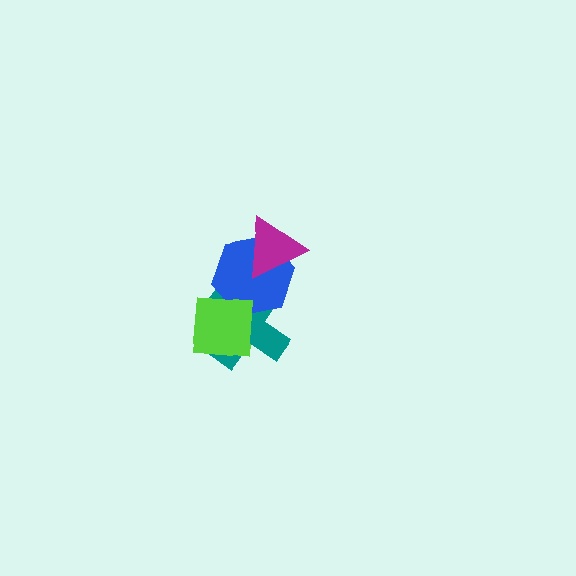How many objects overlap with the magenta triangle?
1 object overlaps with the magenta triangle.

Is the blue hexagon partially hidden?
Yes, it is partially covered by another shape.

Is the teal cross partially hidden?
Yes, it is partially covered by another shape.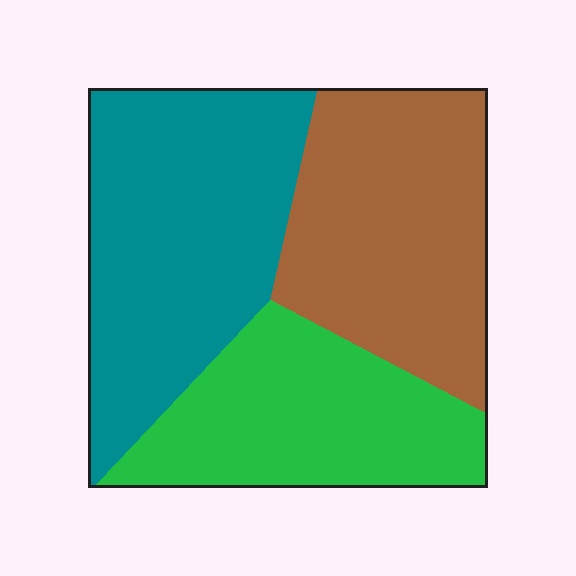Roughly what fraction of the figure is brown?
Brown takes up between a quarter and a half of the figure.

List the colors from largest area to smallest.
From largest to smallest: teal, brown, green.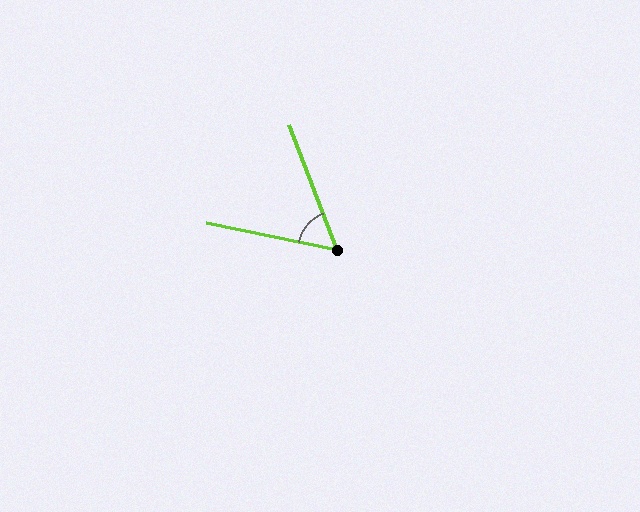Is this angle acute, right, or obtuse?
It is acute.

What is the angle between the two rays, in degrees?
Approximately 57 degrees.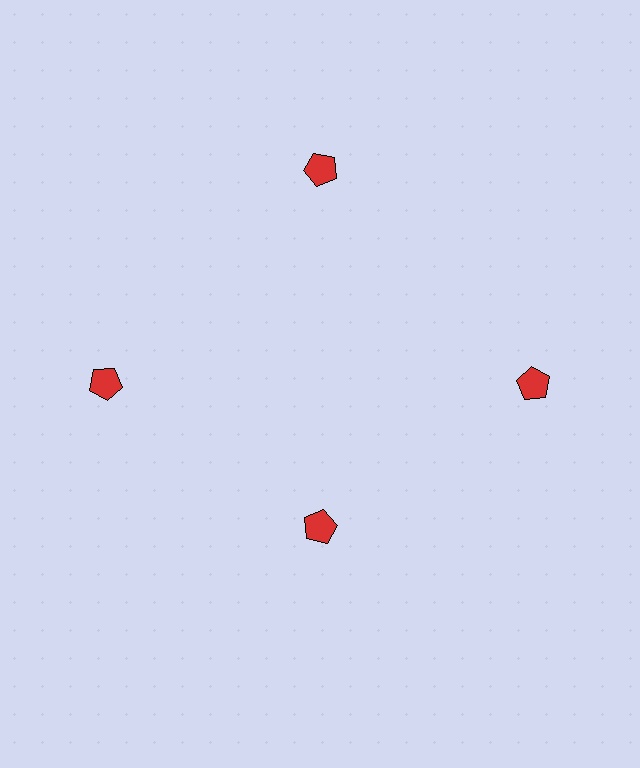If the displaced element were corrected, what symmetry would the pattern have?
It would have 4-fold rotational symmetry — the pattern would map onto itself every 90 degrees.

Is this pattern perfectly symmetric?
No. The 4 red pentagons are arranged in a ring, but one element near the 6 o'clock position is pulled inward toward the center, breaking the 4-fold rotational symmetry.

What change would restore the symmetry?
The symmetry would be restored by moving it outward, back onto the ring so that all 4 pentagons sit at equal angles and equal distance from the center.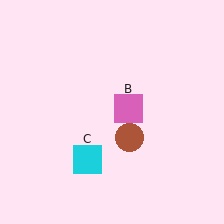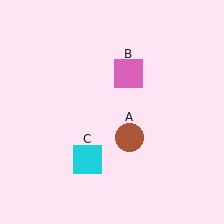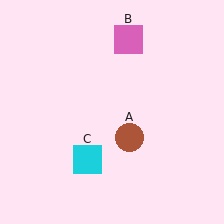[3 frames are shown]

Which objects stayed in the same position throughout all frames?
Brown circle (object A) and cyan square (object C) remained stationary.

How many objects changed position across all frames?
1 object changed position: pink square (object B).